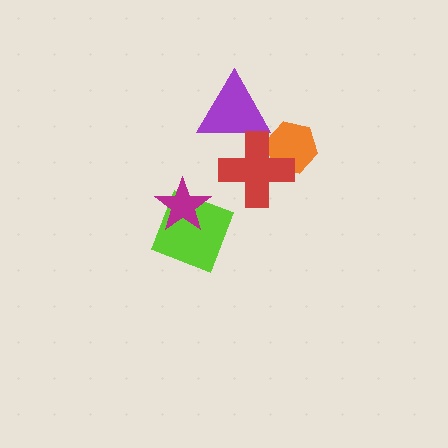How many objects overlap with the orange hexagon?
1 object overlaps with the orange hexagon.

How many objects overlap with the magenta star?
1 object overlaps with the magenta star.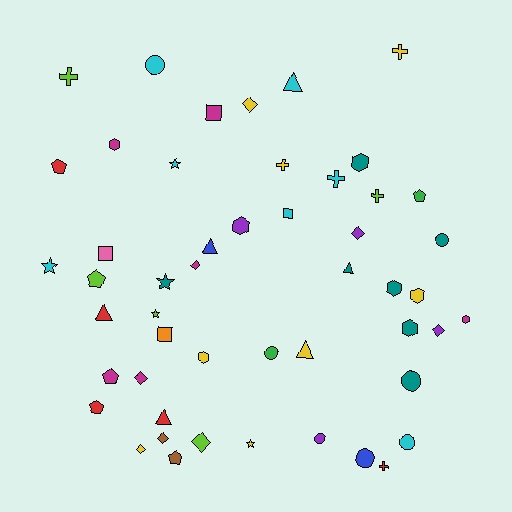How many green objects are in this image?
There are 2 green objects.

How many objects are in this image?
There are 50 objects.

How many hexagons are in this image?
There are 8 hexagons.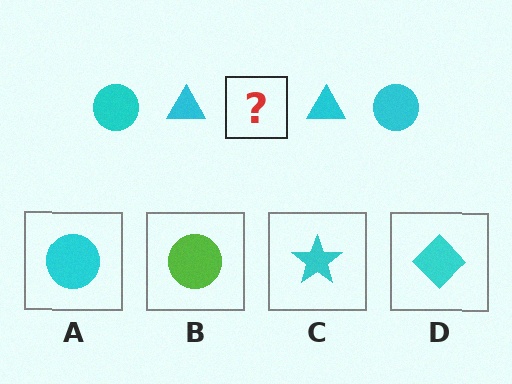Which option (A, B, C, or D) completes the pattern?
A.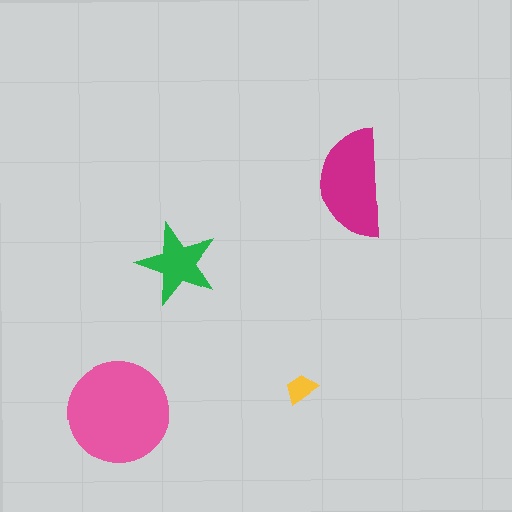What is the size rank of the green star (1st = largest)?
3rd.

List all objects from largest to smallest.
The pink circle, the magenta semicircle, the green star, the yellow trapezoid.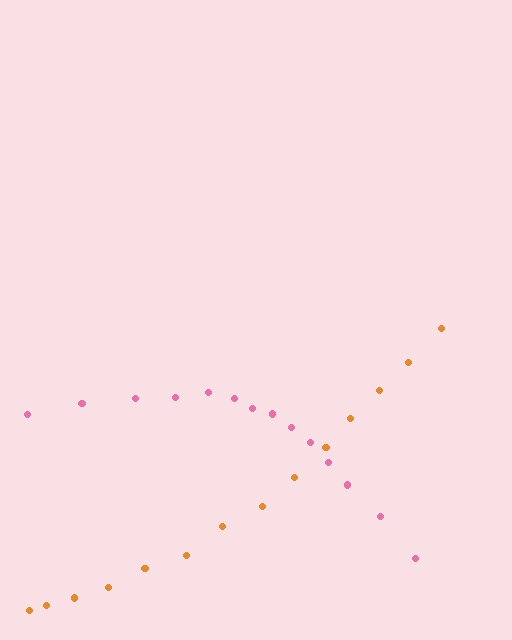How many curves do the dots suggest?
There are 2 distinct paths.